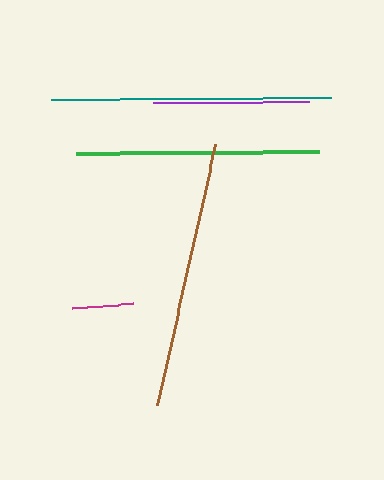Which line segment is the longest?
The teal line is the longest at approximately 280 pixels.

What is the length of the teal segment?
The teal segment is approximately 280 pixels long.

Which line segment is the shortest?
The magenta line is the shortest at approximately 61 pixels.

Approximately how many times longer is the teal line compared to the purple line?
The teal line is approximately 1.8 times the length of the purple line.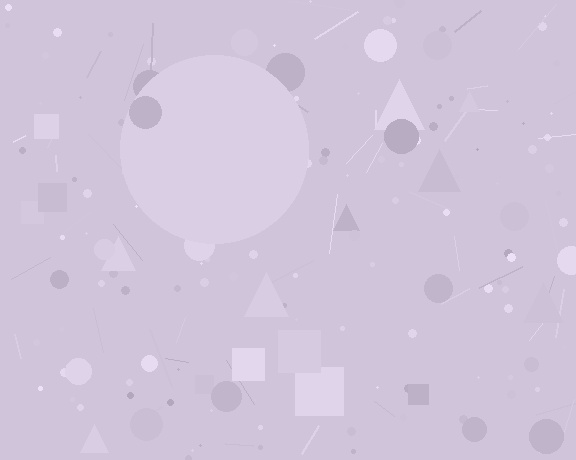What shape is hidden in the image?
A circle is hidden in the image.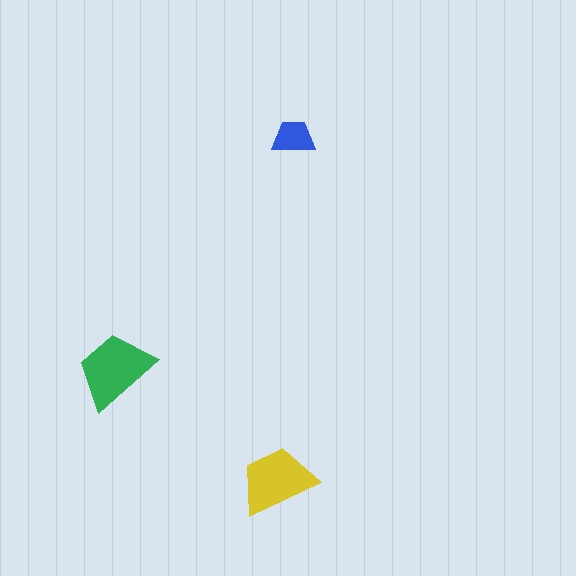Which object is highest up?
The blue trapezoid is topmost.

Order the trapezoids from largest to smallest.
the green one, the yellow one, the blue one.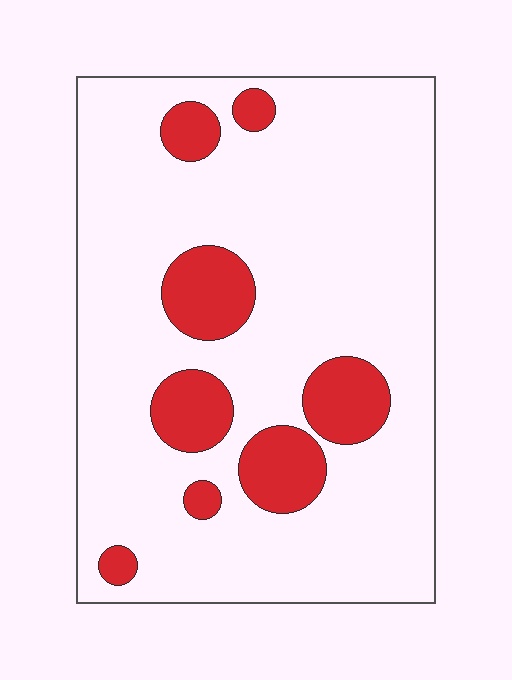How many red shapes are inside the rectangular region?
8.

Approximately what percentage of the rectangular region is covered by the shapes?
Approximately 15%.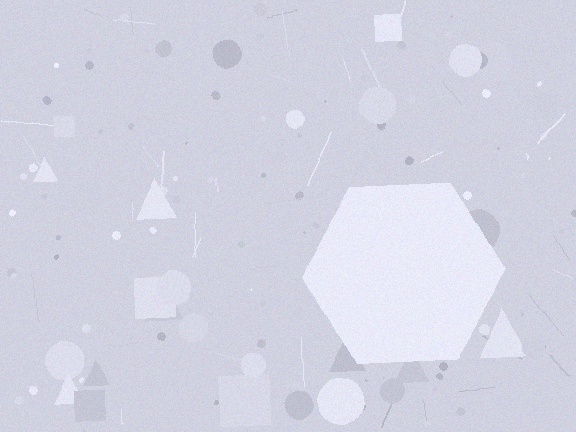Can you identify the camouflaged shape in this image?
The camouflaged shape is a hexagon.